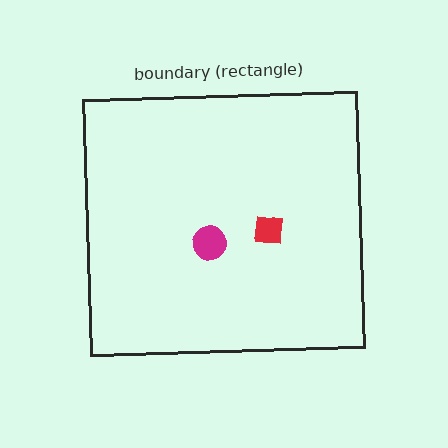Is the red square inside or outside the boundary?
Inside.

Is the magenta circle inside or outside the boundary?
Inside.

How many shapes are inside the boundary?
2 inside, 0 outside.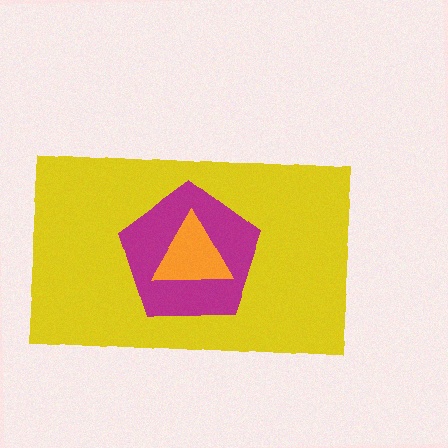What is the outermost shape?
The yellow rectangle.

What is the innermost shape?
The orange triangle.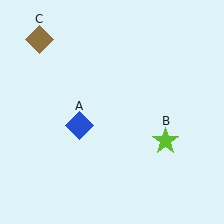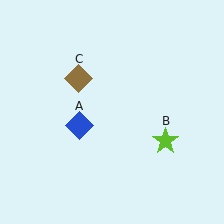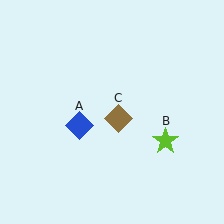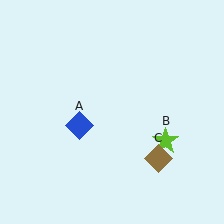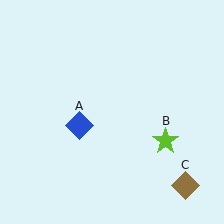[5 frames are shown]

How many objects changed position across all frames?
1 object changed position: brown diamond (object C).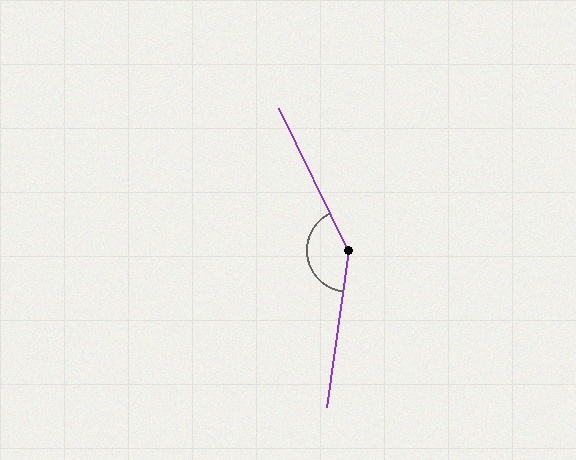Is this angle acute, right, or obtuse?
It is obtuse.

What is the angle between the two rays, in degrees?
Approximately 146 degrees.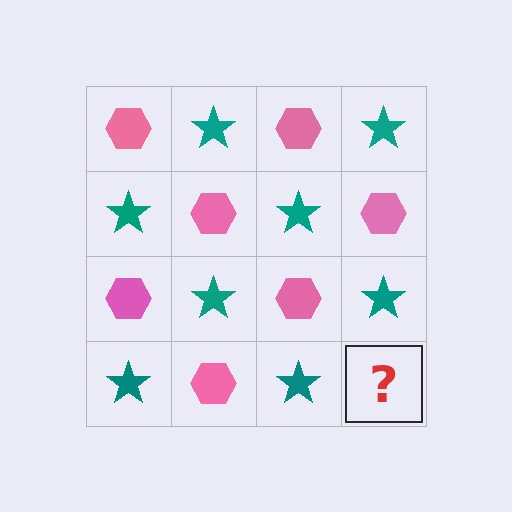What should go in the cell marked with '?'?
The missing cell should contain a pink hexagon.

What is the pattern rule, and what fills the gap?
The rule is that it alternates pink hexagon and teal star in a checkerboard pattern. The gap should be filled with a pink hexagon.